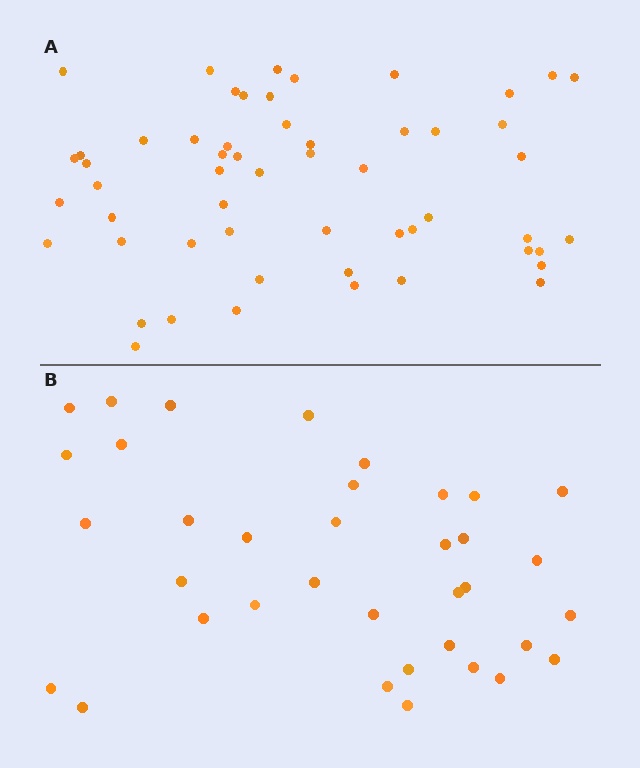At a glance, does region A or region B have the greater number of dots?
Region A (the top region) has more dots.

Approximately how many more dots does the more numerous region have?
Region A has approximately 20 more dots than region B.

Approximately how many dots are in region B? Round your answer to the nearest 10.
About 40 dots. (The exact count is 36, which rounds to 40.)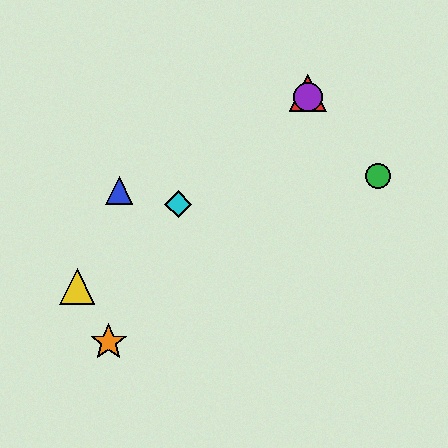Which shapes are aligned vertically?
The red triangle, the purple circle are aligned vertically.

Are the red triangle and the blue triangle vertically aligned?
No, the red triangle is at x≈308 and the blue triangle is at x≈119.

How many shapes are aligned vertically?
2 shapes (the red triangle, the purple circle) are aligned vertically.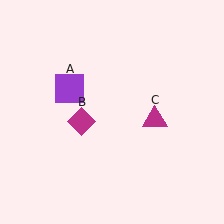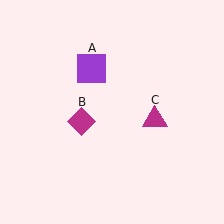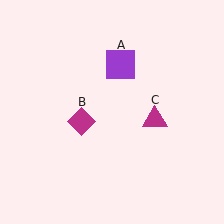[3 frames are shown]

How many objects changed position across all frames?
1 object changed position: purple square (object A).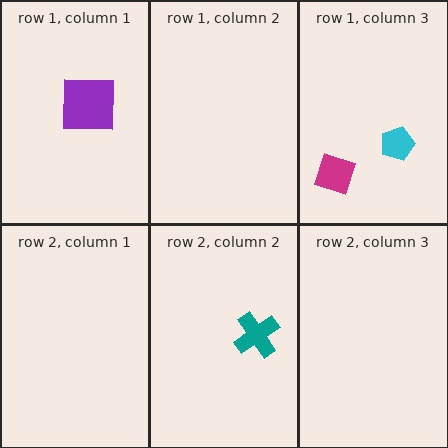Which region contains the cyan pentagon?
The row 1, column 3 region.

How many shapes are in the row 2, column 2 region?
1.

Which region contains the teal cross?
The row 2, column 2 region.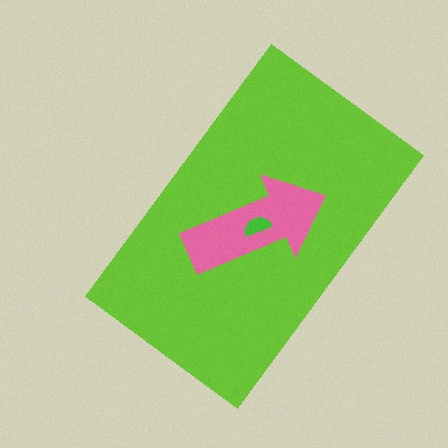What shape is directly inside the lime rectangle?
The pink arrow.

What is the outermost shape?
The lime rectangle.